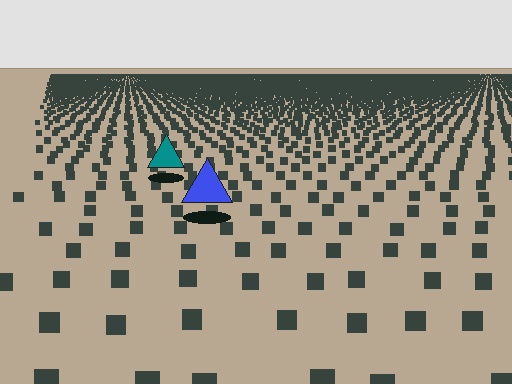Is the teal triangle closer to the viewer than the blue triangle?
No. The blue triangle is closer — you can tell from the texture gradient: the ground texture is coarser near it.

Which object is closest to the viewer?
The blue triangle is closest. The texture marks near it are larger and more spread out.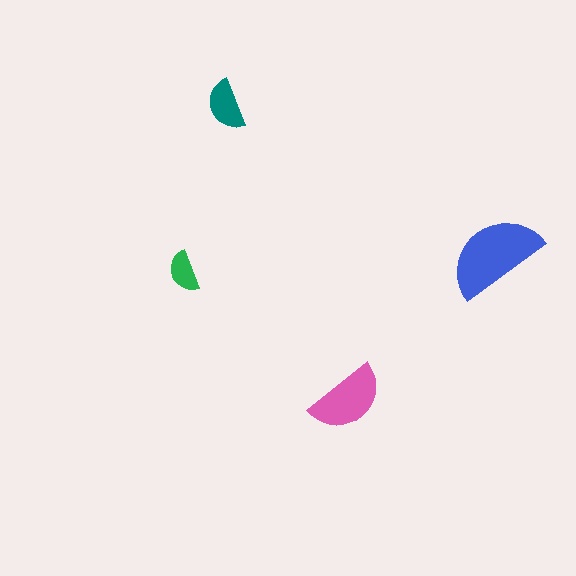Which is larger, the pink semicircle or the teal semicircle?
The pink one.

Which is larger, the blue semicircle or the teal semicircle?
The blue one.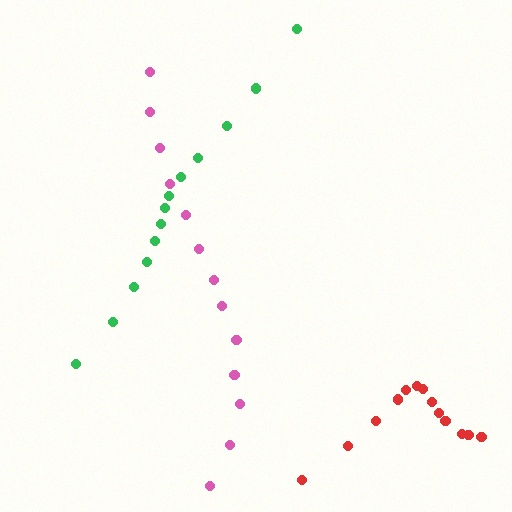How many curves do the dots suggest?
There are 3 distinct paths.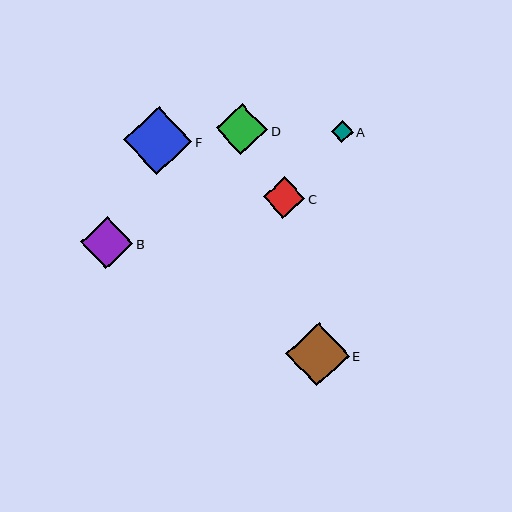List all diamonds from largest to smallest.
From largest to smallest: F, E, B, D, C, A.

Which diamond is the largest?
Diamond F is the largest with a size of approximately 68 pixels.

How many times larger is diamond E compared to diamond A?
Diamond E is approximately 2.9 times the size of diamond A.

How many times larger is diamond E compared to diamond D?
Diamond E is approximately 1.2 times the size of diamond D.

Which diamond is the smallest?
Diamond A is the smallest with a size of approximately 22 pixels.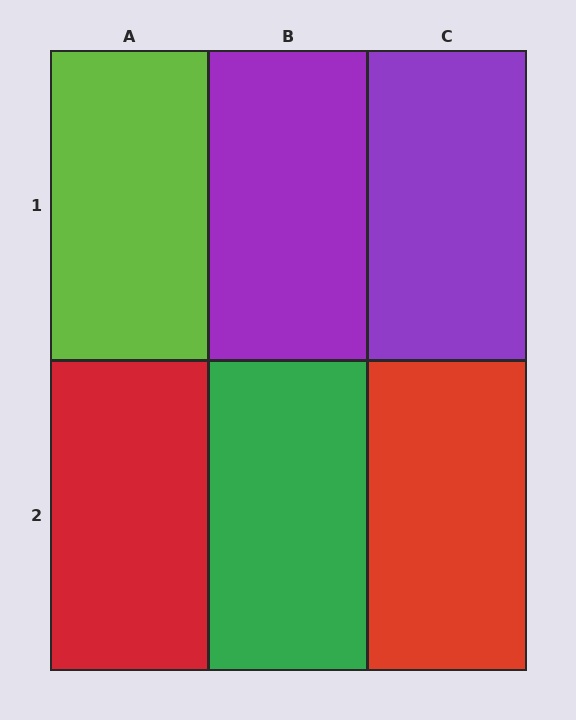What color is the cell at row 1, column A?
Lime.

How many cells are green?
1 cell is green.